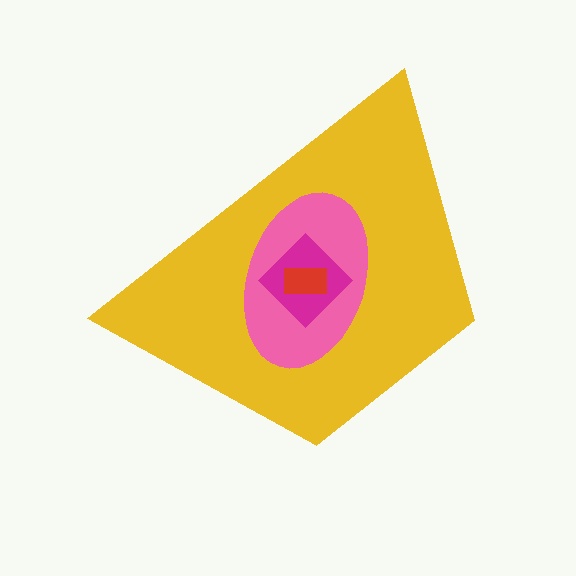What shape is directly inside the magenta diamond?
The red rectangle.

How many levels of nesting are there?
4.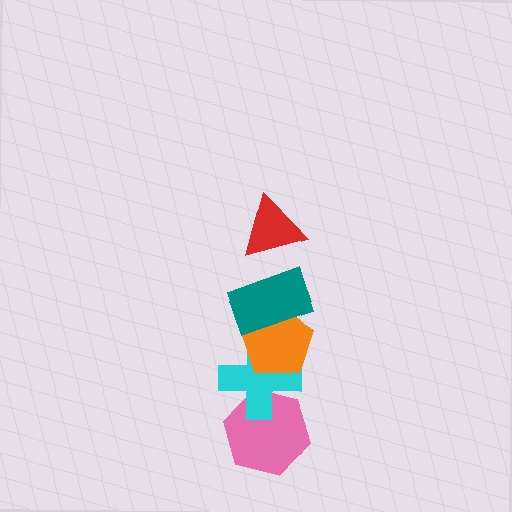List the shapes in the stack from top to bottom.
From top to bottom: the red triangle, the teal rectangle, the orange pentagon, the cyan cross, the pink hexagon.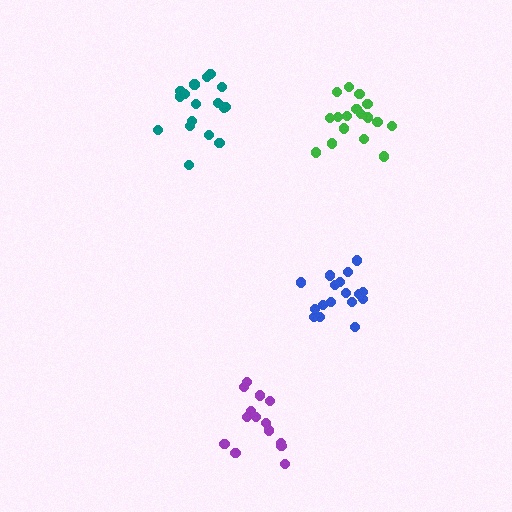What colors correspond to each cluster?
The clusters are colored: teal, purple, green, blue.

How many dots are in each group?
Group 1: 17 dots, Group 2: 14 dots, Group 3: 18 dots, Group 4: 17 dots (66 total).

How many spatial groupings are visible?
There are 4 spatial groupings.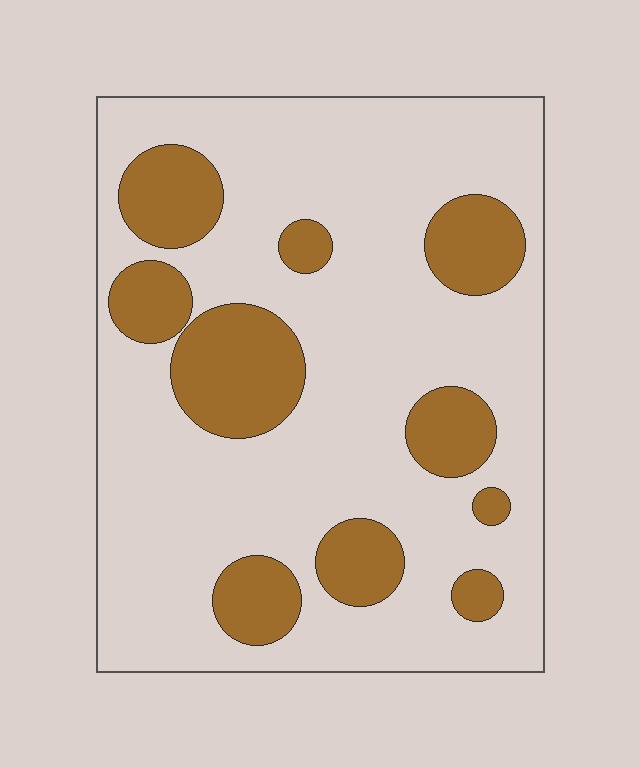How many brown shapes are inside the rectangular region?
10.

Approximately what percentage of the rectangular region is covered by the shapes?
Approximately 25%.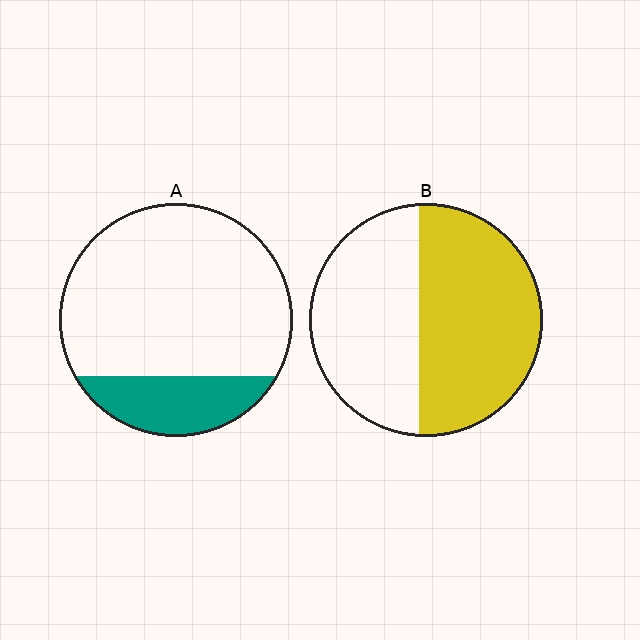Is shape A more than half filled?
No.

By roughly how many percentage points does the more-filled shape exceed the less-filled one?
By roughly 35 percentage points (B over A).